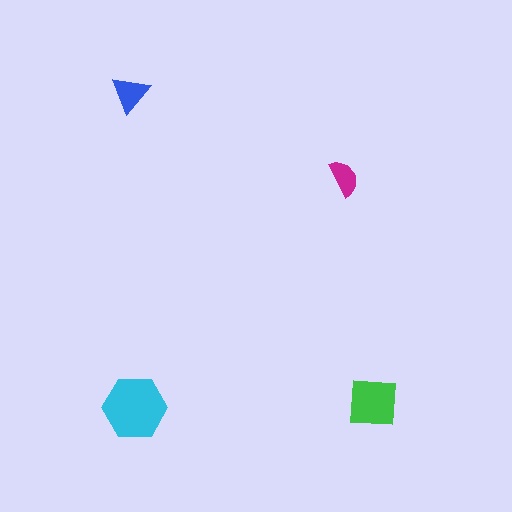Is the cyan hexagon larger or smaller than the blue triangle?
Larger.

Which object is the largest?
The cyan hexagon.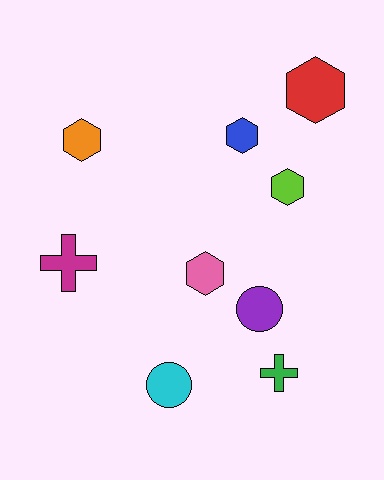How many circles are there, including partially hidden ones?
There are 2 circles.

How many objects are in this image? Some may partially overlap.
There are 9 objects.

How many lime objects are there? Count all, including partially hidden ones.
There is 1 lime object.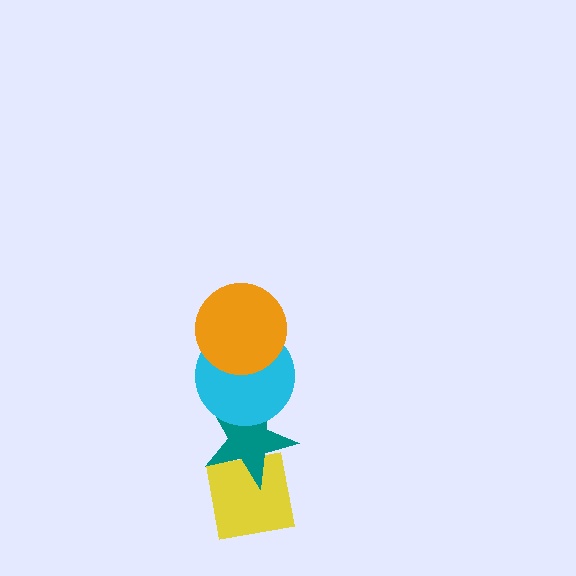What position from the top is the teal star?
The teal star is 3rd from the top.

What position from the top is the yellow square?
The yellow square is 4th from the top.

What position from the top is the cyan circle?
The cyan circle is 2nd from the top.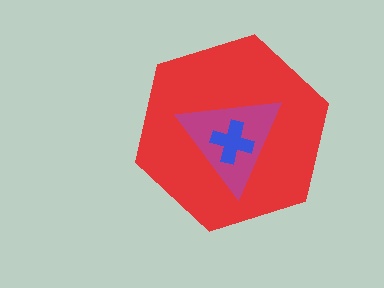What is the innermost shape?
The blue cross.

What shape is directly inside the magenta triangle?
The blue cross.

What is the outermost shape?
The red hexagon.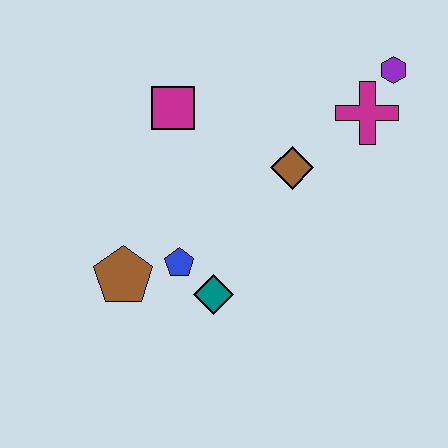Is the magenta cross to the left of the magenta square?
No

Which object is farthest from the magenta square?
The purple hexagon is farthest from the magenta square.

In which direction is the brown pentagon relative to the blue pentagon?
The brown pentagon is to the left of the blue pentagon.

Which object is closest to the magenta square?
The brown diamond is closest to the magenta square.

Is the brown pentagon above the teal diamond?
Yes